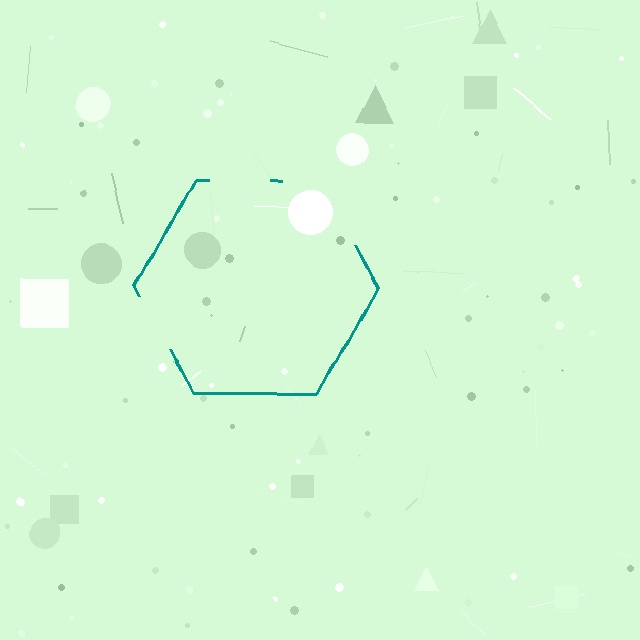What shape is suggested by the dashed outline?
The dashed outline suggests a hexagon.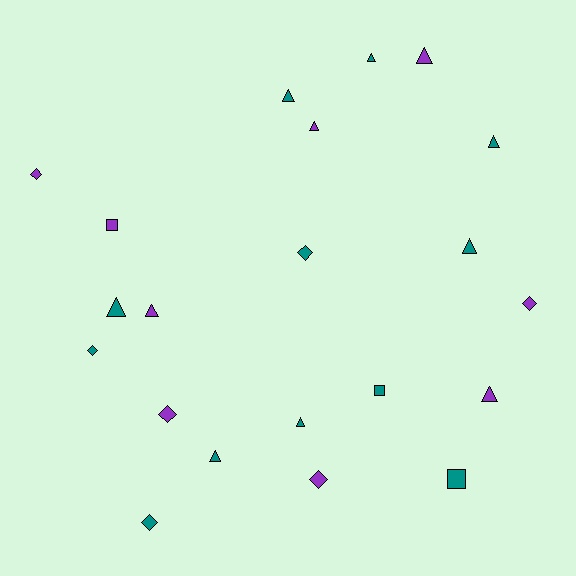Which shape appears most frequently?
Triangle, with 11 objects.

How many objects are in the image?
There are 21 objects.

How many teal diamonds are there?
There are 3 teal diamonds.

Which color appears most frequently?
Teal, with 12 objects.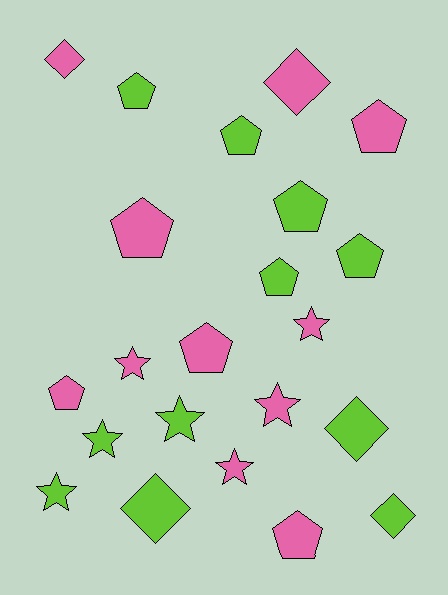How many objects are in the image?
There are 22 objects.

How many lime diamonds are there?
There are 3 lime diamonds.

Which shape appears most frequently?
Pentagon, with 10 objects.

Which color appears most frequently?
Pink, with 11 objects.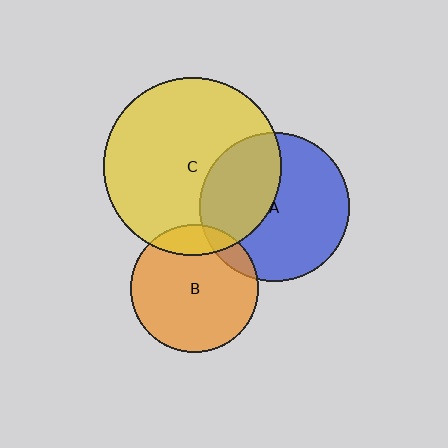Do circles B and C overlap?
Yes.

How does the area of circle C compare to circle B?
Approximately 1.9 times.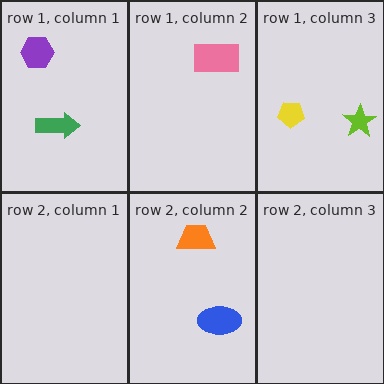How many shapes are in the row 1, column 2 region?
1.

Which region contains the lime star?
The row 1, column 3 region.